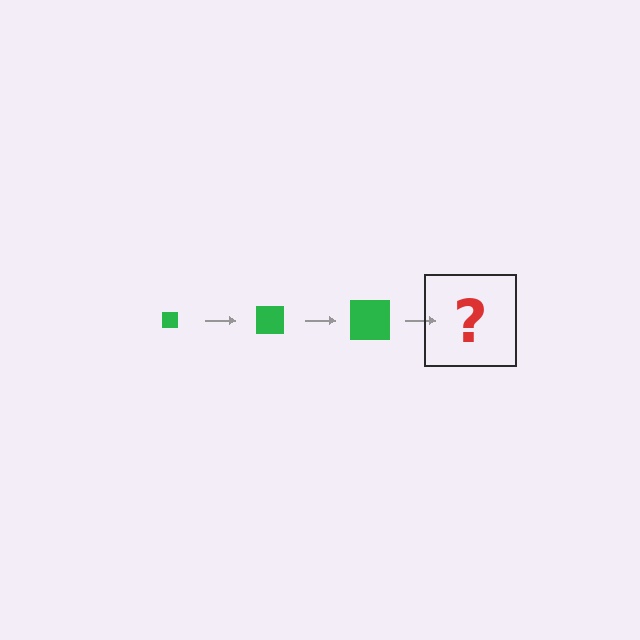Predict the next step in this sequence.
The next step is a green square, larger than the previous one.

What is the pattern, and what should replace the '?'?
The pattern is that the square gets progressively larger each step. The '?' should be a green square, larger than the previous one.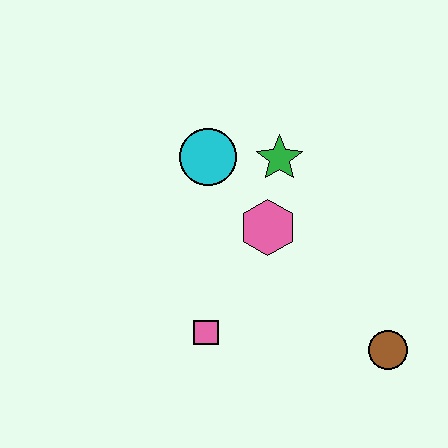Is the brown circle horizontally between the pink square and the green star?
No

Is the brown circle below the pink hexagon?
Yes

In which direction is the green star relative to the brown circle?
The green star is above the brown circle.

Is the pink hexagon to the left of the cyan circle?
No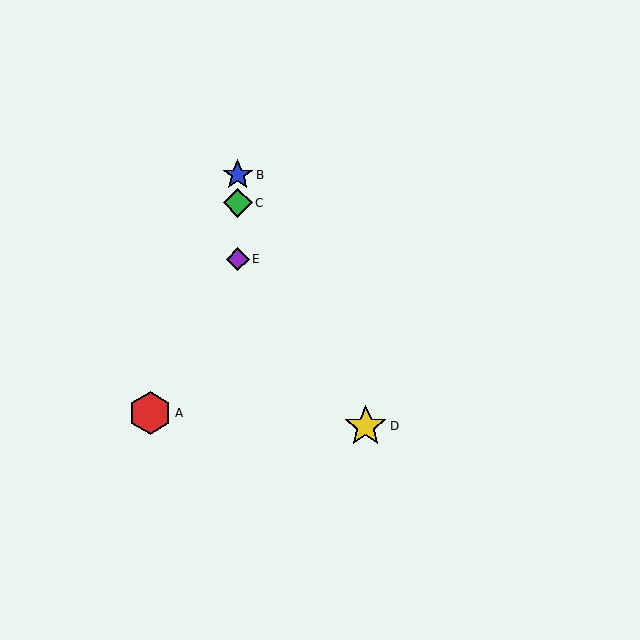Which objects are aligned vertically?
Objects B, C, E are aligned vertically.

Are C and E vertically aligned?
Yes, both are at x≈238.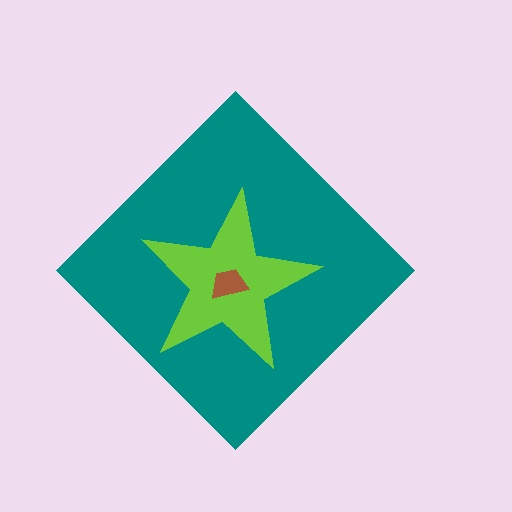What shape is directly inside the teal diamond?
The lime star.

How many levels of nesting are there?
3.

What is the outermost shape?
The teal diamond.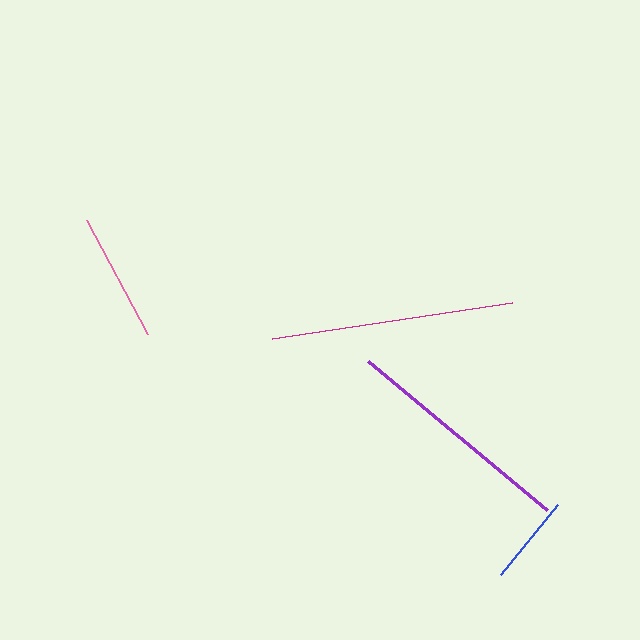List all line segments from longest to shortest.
From longest to shortest: magenta, purple, pink, blue.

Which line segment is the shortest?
The blue line is the shortest at approximately 90 pixels.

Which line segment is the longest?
The magenta line is the longest at approximately 243 pixels.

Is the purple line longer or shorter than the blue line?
The purple line is longer than the blue line.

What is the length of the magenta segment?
The magenta segment is approximately 243 pixels long.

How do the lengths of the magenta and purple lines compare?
The magenta and purple lines are approximately the same length.